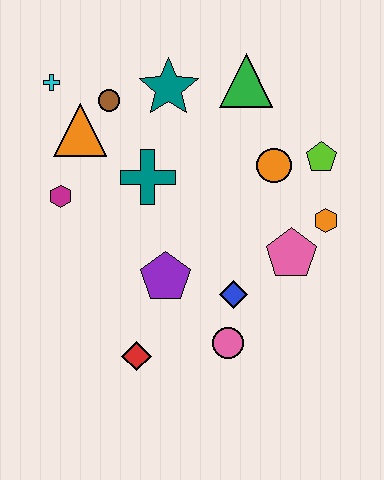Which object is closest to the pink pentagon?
The orange hexagon is closest to the pink pentagon.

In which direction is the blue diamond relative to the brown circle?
The blue diamond is below the brown circle.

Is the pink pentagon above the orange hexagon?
No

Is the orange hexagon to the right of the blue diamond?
Yes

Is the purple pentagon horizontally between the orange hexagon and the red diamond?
Yes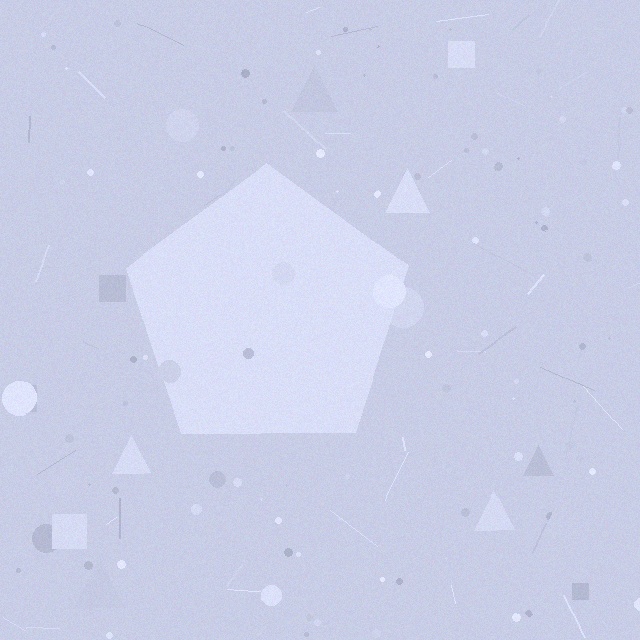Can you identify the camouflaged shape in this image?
The camouflaged shape is a pentagon.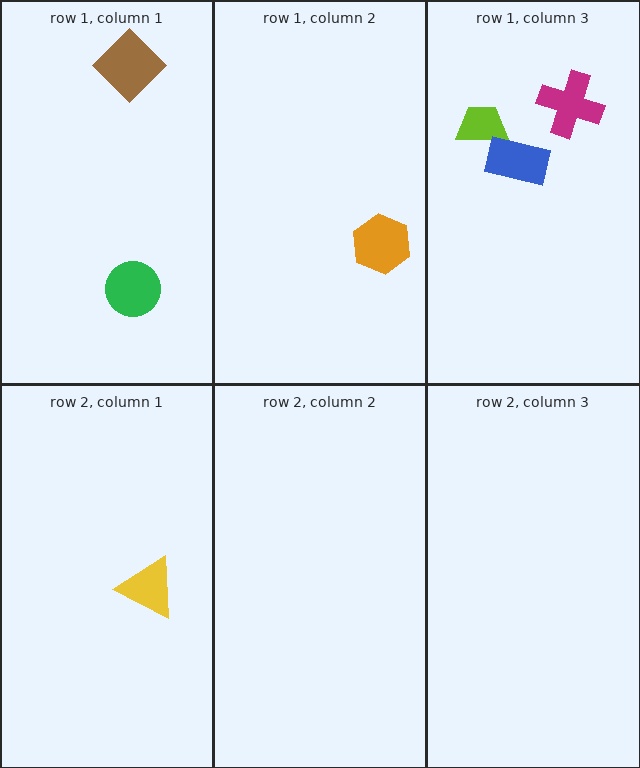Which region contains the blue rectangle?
The row 1, column 3 region.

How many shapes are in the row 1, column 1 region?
2.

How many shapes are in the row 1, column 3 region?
3.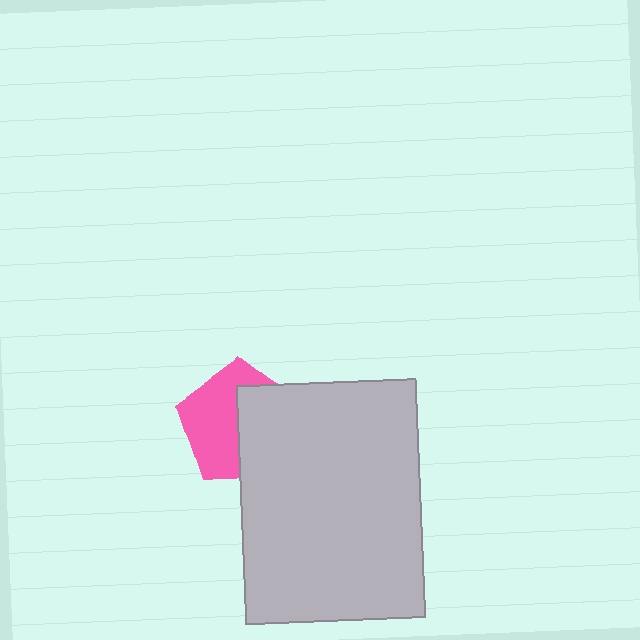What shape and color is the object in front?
The object in front is a light gray rectangle.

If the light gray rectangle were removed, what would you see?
You would see the complete pink pentagon.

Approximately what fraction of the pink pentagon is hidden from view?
Roughly 47% of the pink pentagon is hidden behind the light gray rectangle.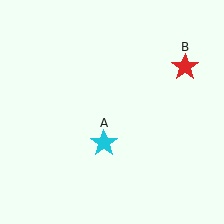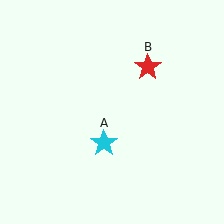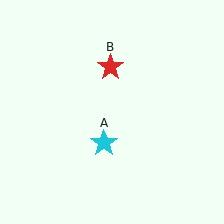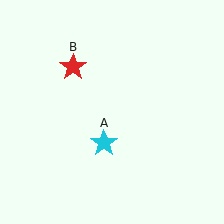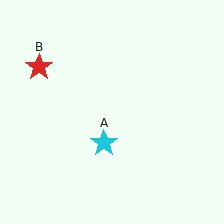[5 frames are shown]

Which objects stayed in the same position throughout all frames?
Cyan star (object A) remained stationary.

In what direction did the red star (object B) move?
The red star (object B) moved left.